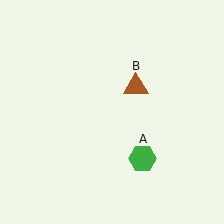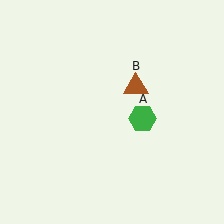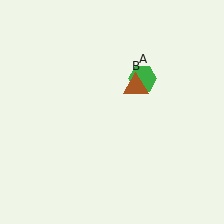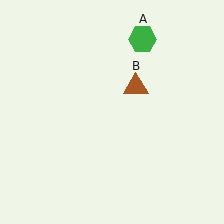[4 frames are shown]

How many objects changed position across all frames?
1 object changed position: green hexagon (object A).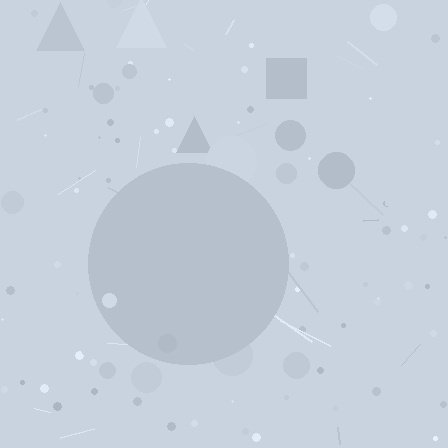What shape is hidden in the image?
A circle is hidden in the image.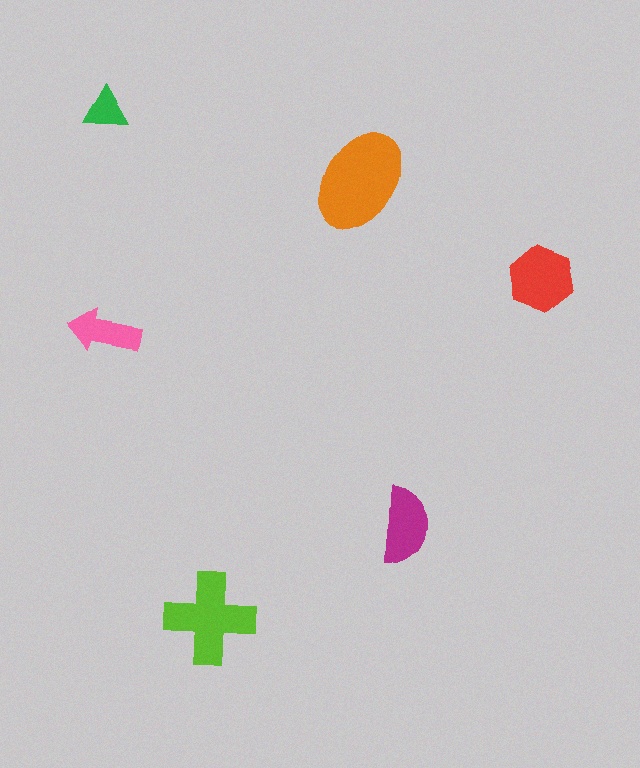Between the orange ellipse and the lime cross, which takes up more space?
The orange ellipse.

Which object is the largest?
The orange ellipse.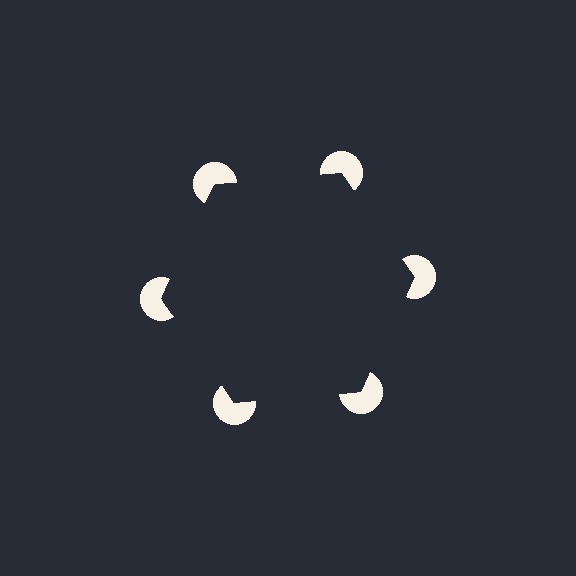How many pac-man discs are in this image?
There are 6 — one at each vertex of the illusory hexagon.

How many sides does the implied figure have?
6 sides.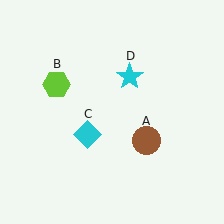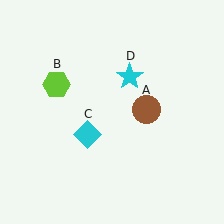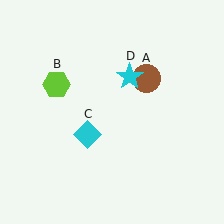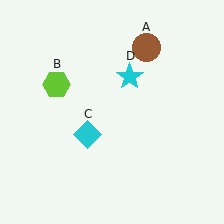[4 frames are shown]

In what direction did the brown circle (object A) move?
The brown circle (object A) moved up.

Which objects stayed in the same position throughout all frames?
Lime hexagon (object B) and cyan diamond (object C) and cyan star (object D) remained stationary.